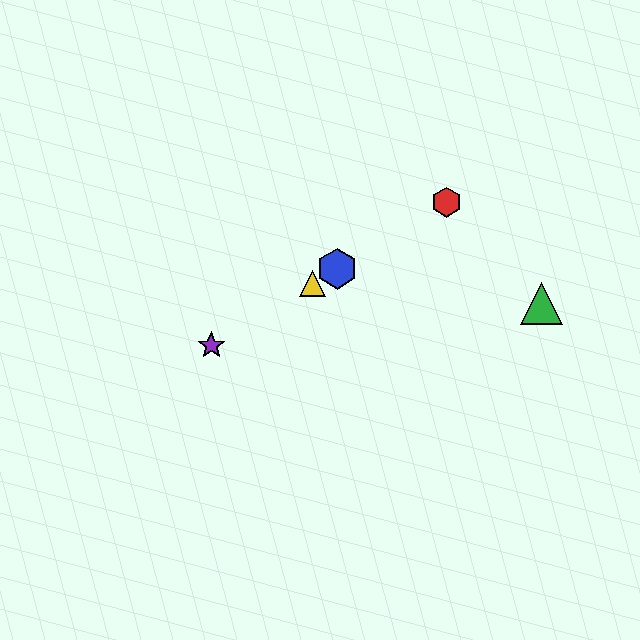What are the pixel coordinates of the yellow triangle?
The yellow triangle is at (313, 284).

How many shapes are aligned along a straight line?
4 shapes (the red hexagon, the blue hexagon, the yellow triangle, the purple star) are aligned along a straight line.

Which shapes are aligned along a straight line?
The red hexagon, the blue hexagon, the yellow triangle, the purple star are aligned along a straight line.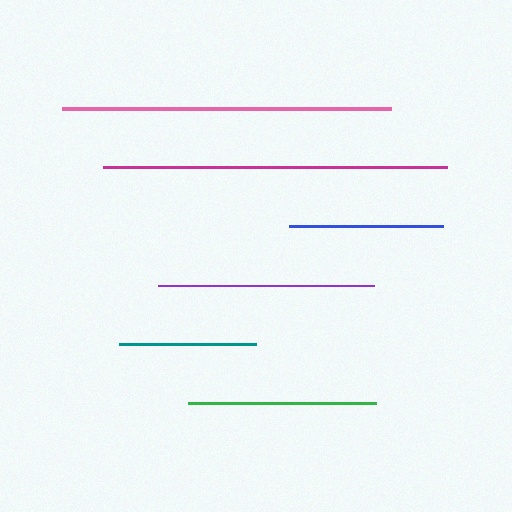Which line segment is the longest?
The magenta line is the longest at approximately 344 pixels.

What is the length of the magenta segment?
The magenta segment is approximately 344 pixels long.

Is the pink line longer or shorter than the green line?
The pink line is longer than the green line.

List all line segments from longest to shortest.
From longest to shortest: magenta, pink, purple, green, blue, teal.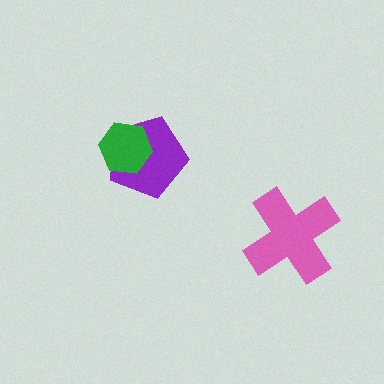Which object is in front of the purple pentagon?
The green hexagon is in front of the purple pentagon.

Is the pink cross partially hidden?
No, no other shape covers it.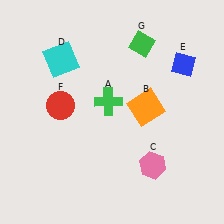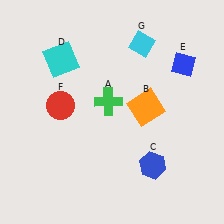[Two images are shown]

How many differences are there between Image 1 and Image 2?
There are 2 differences between the two images.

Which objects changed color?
C changed from pink to blue. G changed from green to cyan.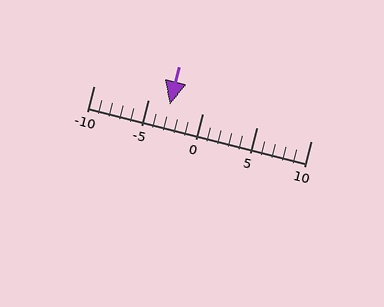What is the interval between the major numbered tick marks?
The major tick marks are spaced 5 units apart.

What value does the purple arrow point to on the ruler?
The purple arrow points to approximately -3.